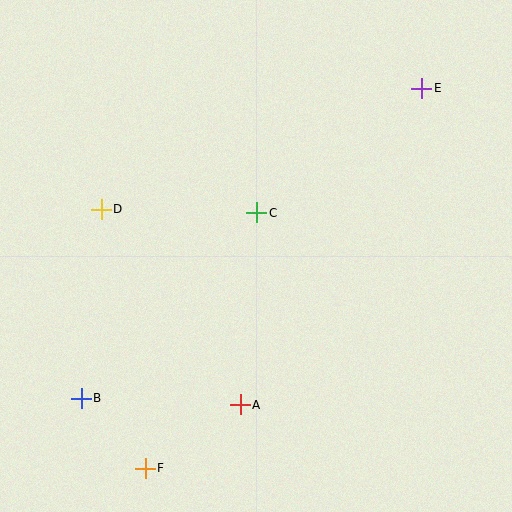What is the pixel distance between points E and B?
The distance between E and B is 461 pixels.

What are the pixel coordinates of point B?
Point B is at (81, 399).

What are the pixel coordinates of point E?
Point E is at (422, 88).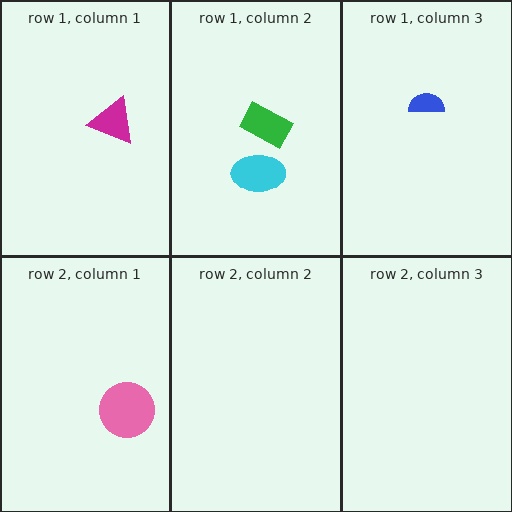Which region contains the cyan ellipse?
The row 1, column 2 region.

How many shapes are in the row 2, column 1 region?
1.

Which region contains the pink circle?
The row 2, column 1 region.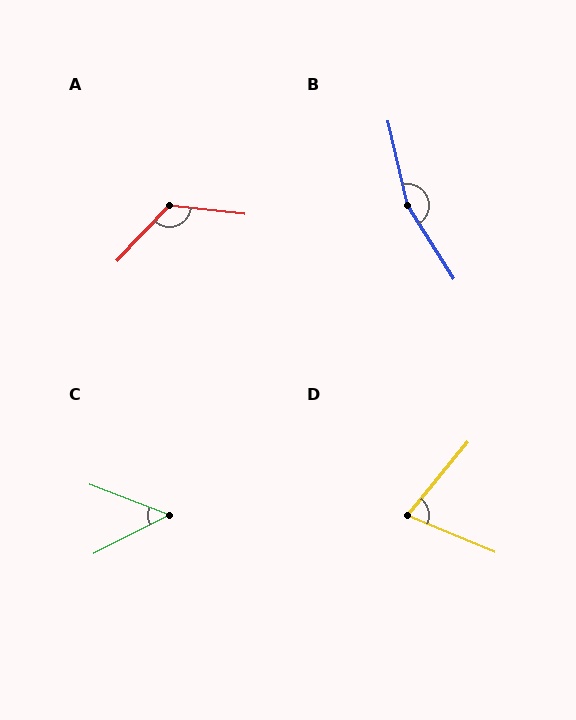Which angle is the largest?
B, at approximately 160 degrees.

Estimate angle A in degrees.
Approximately 127 degrees.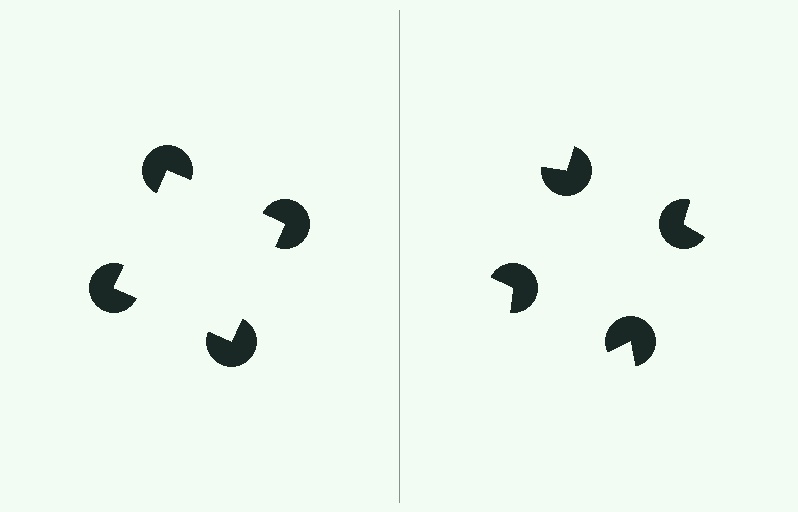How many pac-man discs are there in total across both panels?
8 — 4 on each side.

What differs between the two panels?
The pac-man discs are positioned identically on both sides; only the wedge orientations differ. On the left they align to a square; on the right they are misaligned.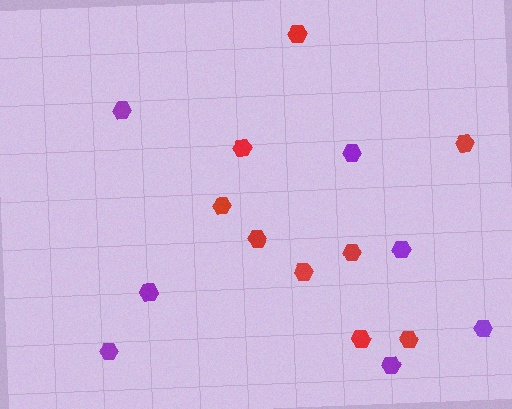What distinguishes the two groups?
There are 2 groups: one group of purple hexagons (7) and one group of red hexagons (9).